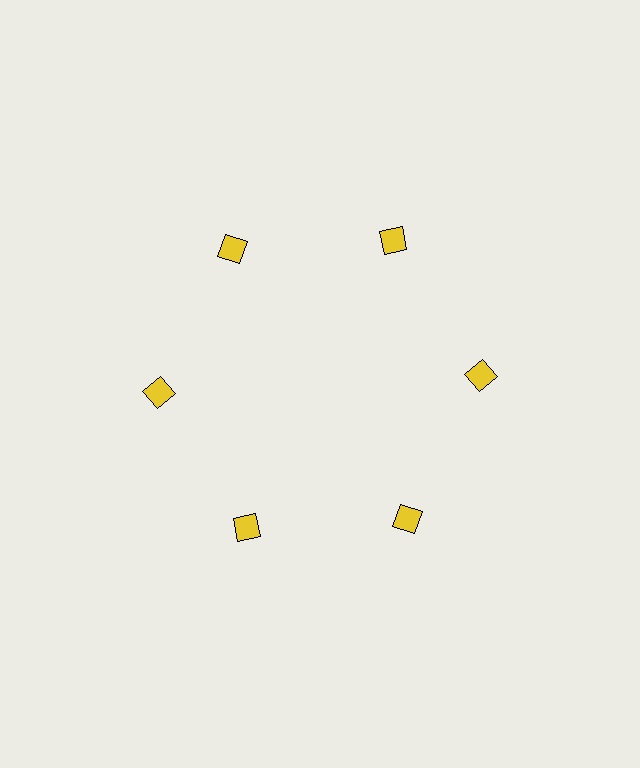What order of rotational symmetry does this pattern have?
This pattern has 6-fold rotational symmetry.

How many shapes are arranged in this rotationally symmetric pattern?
There are 6 shapes, arranged in 6 groups of 1.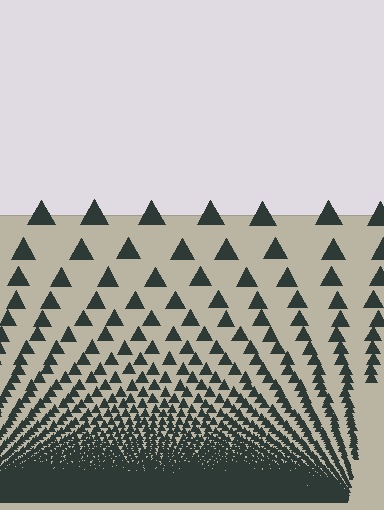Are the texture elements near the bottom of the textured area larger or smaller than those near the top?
Smaller. The gradient is inverted — elements near the bottom are smaller and denser.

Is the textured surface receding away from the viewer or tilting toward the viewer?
The surface appears to tilt toward the viewer. Texture elements get larger and sparser toward the top.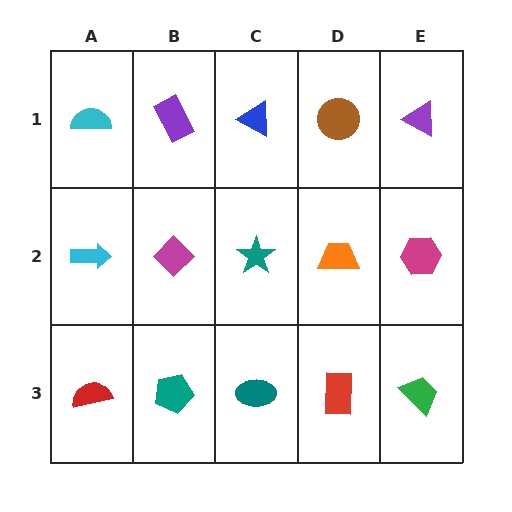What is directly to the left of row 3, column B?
A red semicircle.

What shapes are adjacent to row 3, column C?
A teal star (row 2, column C), a teal pentagon (row 3, column B), a red rectangle (row 3, column D).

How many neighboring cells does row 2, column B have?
4.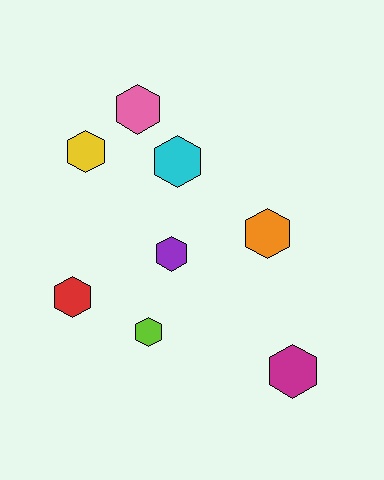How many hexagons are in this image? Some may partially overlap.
There are 8 hexagons.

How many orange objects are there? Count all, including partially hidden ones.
There is 1 orange object.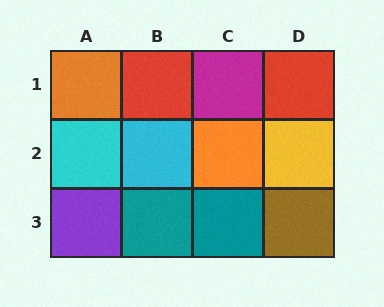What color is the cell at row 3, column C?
Teal.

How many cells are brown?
1 cell is brown.